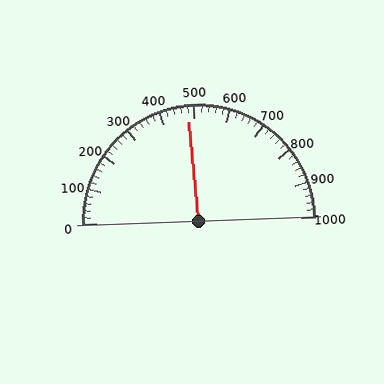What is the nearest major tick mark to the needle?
The nearest major tick mark is 500.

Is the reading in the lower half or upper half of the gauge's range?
The reading is in the lower half of the range (0 to 1000).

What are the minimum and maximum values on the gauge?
The gauge ranges from 0 to 1000.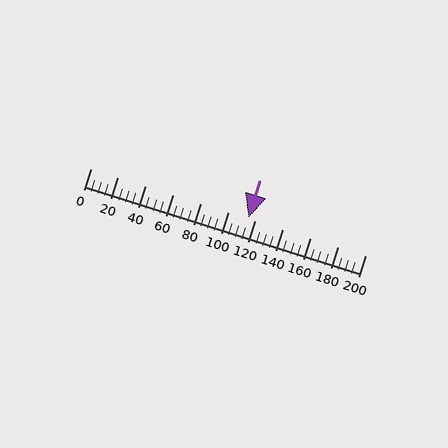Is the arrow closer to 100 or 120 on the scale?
The arrow is closer to 120.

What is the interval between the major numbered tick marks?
The major tick marks are spaced 20 units apart.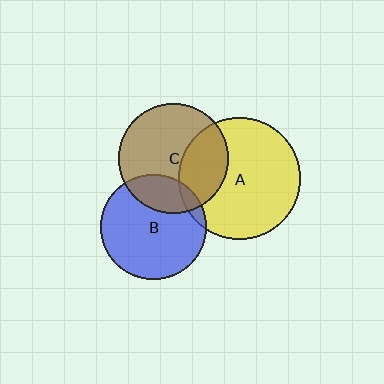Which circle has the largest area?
Circle A (yellow).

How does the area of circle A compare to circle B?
Approximately 1.3 times.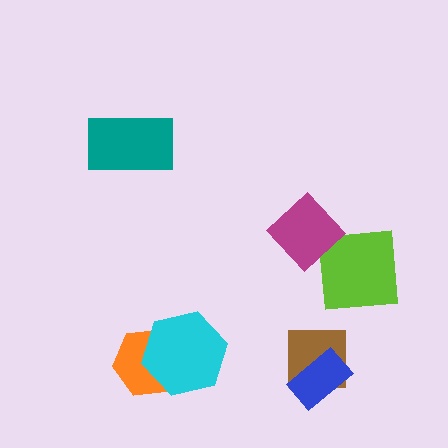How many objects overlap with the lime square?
1 object overlaps with the lime square.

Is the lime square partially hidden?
Yes, it is partially covered by another shape.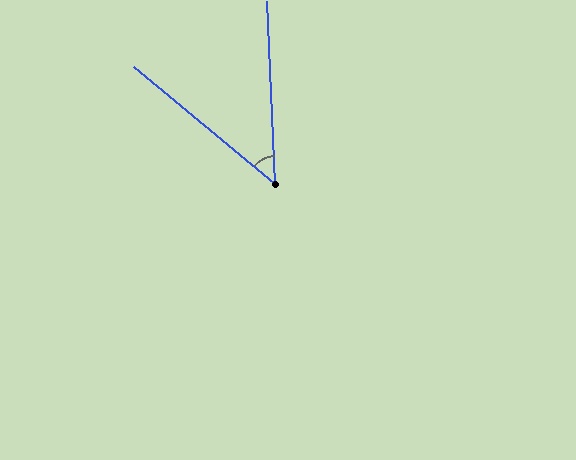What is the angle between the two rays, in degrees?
Approximately 48 degrees.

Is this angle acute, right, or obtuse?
It is acute.